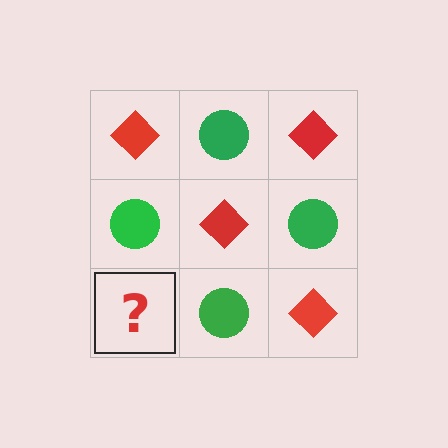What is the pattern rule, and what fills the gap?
The rule is that it alternates red diamond and green circle in a checkerboard pattern. The gap should be filled with a red diamond.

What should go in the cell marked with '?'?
The missing cell should contain a red diamond.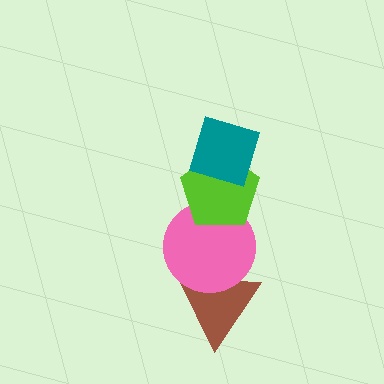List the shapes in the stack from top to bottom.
From top to bottom: the teal diamond, the lime pentagon, the pink circle, the brown triangle.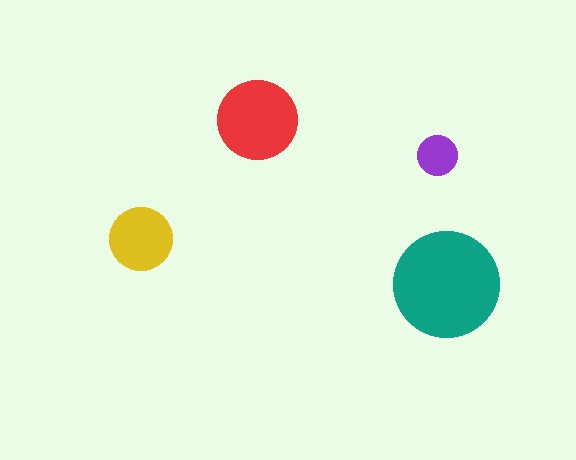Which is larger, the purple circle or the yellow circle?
The yellow one.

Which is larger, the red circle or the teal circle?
The teal one.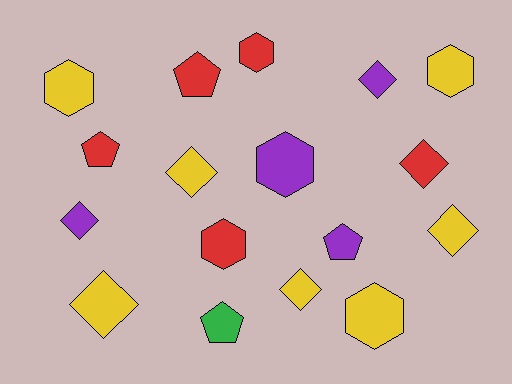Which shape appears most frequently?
Diamond, with 7 objects.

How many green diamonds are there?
There are no green diamonds.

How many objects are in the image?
There are 17 objects.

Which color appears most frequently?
Yellow, with 7 objects.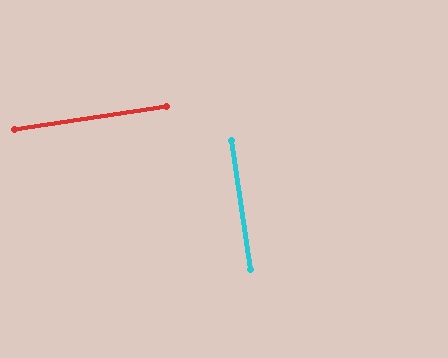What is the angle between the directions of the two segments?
Approximately 90 degrees.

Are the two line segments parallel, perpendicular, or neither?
Perpendicular — they meet at approximately 90°.